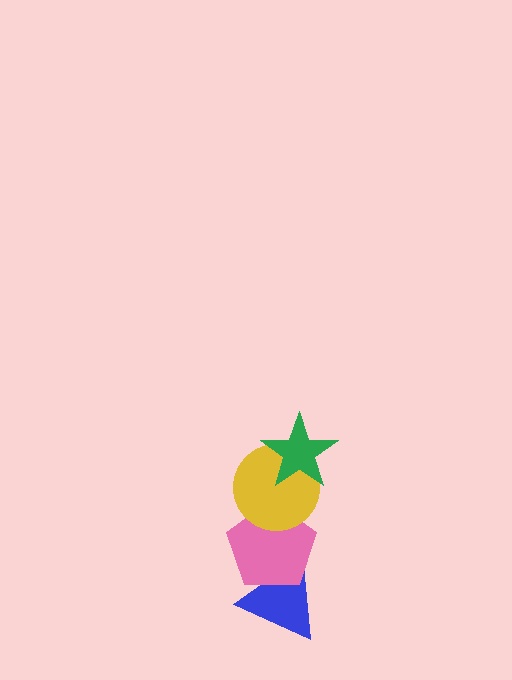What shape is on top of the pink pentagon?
The yellow circle is on top of the pink pentagon.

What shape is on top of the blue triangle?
The pink pentagon is on top of the blue triangle.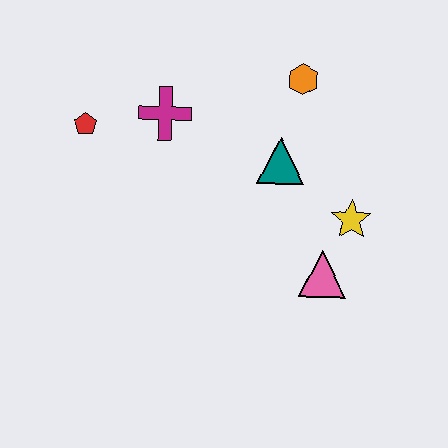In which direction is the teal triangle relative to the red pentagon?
The teal triangle is to the right of the red pentagon.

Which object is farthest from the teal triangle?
The red pentagon is farthest from the teal triangle.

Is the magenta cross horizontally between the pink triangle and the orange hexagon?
No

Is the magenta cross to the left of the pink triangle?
Yes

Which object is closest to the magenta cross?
The red pentagon is closest to the magenta cross.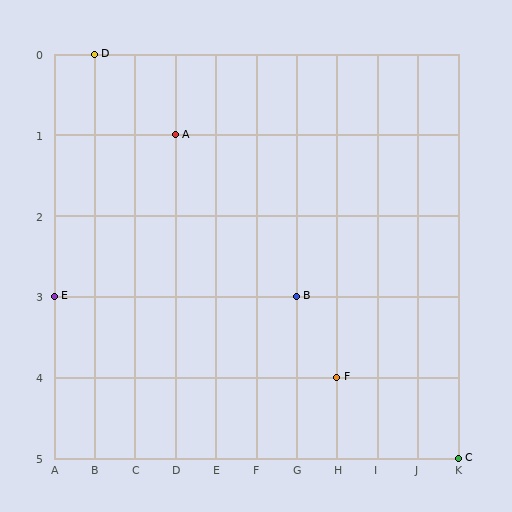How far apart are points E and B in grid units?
Points E and B are 6 columns apart.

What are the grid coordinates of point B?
Point B is at grid coordinates (G, 3).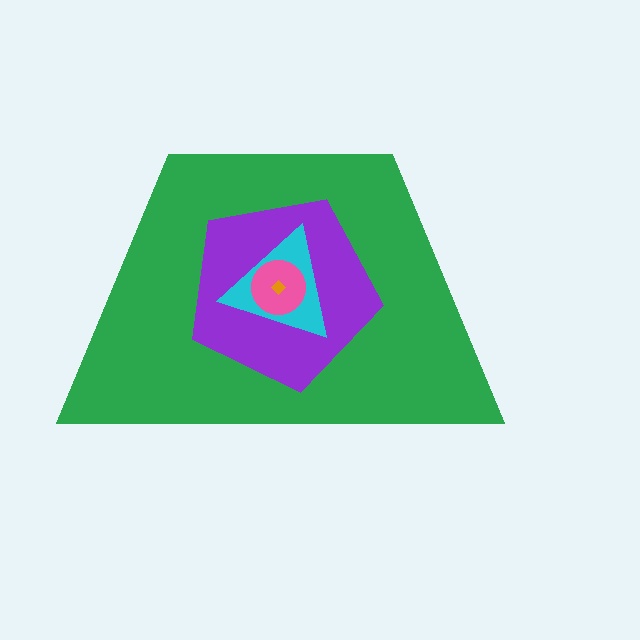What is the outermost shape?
The green trapezoid.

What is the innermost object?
The orange diamond.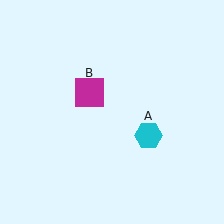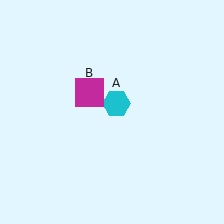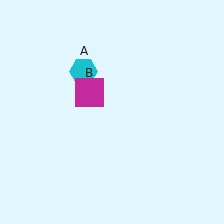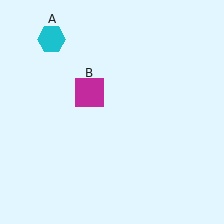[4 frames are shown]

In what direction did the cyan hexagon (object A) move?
The cyan hexagon (object A) moved up and to the left.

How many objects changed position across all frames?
1 object changed position: cyan hexagon (object A).